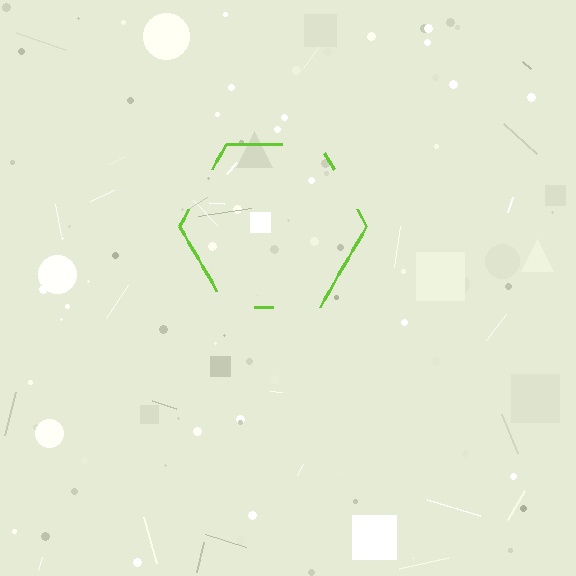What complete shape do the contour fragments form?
The contour fragments form a hexagon.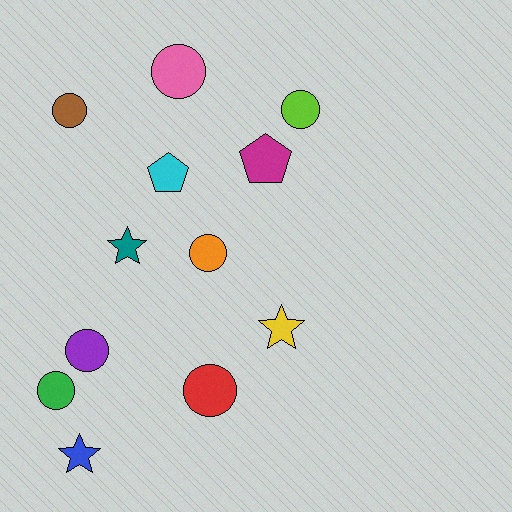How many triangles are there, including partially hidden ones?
There are no triangles.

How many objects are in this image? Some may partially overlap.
There are 12 objects.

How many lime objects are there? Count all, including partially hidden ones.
There is 1 lime object.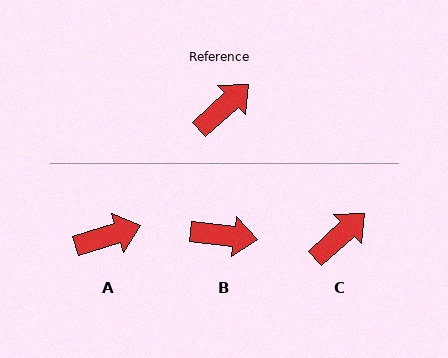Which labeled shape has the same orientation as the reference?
C.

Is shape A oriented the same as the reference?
No, it is off by about 25 degrees.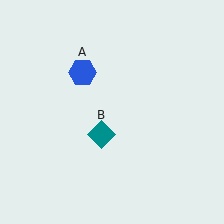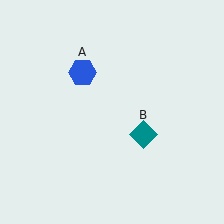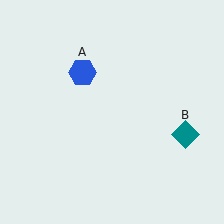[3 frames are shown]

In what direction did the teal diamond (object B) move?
The teal diamond (object B) moved right.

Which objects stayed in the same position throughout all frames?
Blue hexagon (object A) remained stationary.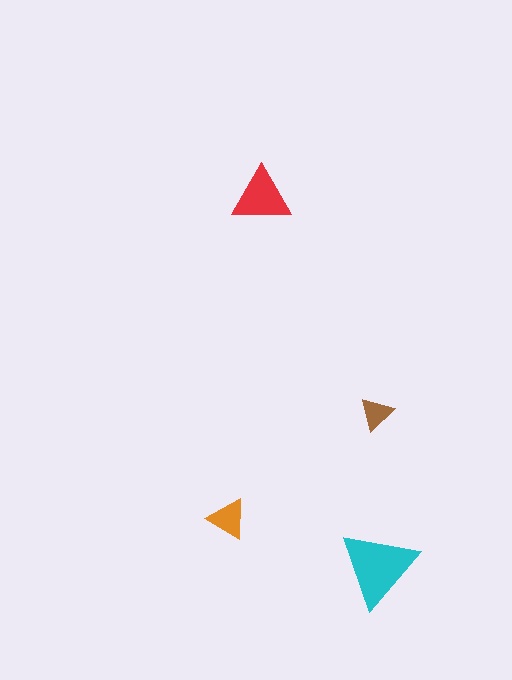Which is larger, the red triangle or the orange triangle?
The red one.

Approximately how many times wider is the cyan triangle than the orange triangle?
About 2 times wider.